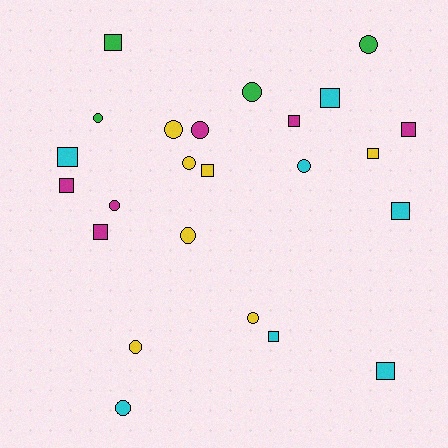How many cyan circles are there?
There are 2 cyan circles.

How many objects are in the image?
There are 24 objects.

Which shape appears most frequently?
Circle, with 12 objects.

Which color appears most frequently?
Cyan, with 7 objects.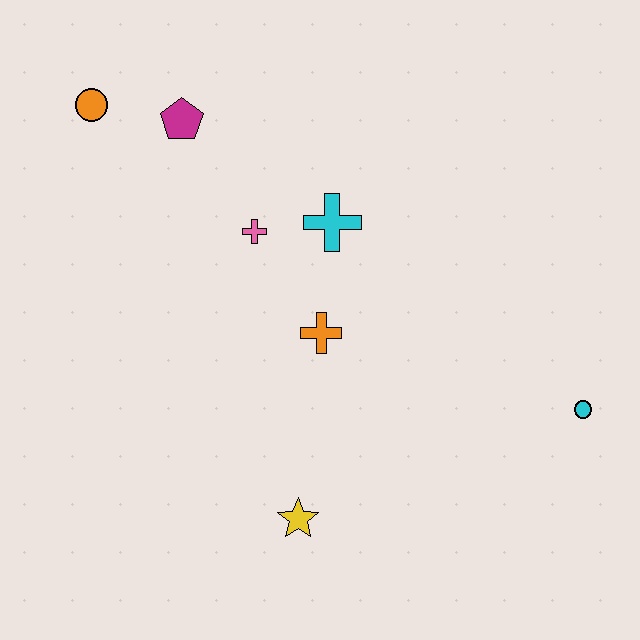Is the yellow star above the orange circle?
No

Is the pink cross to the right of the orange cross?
No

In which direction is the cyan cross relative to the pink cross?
The cyan cross is to the right of the pink cross.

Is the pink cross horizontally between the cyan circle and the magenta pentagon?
Yes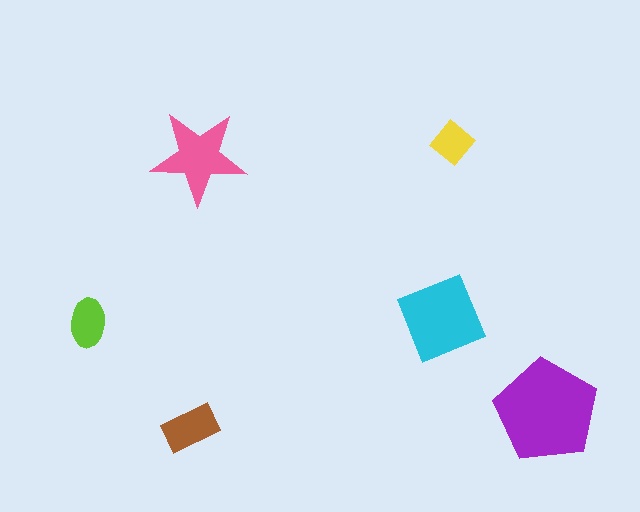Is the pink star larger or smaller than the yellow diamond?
Larger.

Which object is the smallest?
The yellow diamond.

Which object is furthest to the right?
The purple pentagon is rightmost.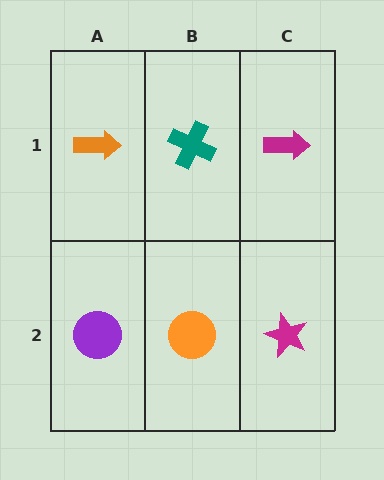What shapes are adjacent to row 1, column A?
A purple circle (row 2, column A), a teal cross (row 1, column B).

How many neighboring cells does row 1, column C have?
2.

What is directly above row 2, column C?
A magenta arrow.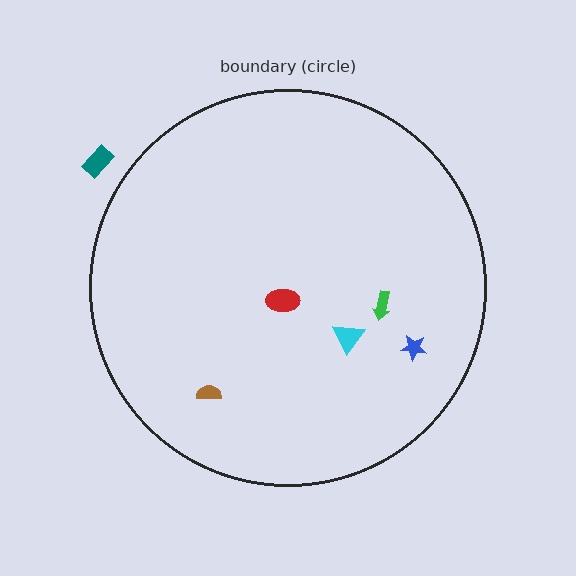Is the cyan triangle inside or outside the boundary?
Inside.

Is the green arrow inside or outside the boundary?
Inside.